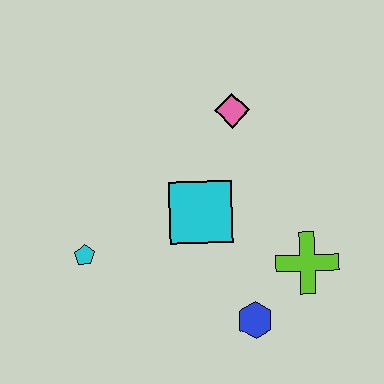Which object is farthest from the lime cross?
The cyan pentagon is farthest from the lime cross.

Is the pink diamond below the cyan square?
No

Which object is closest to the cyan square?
The pink diamond is closest to the cyan square.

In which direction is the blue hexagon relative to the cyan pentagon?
The blue hexagon is to the right of the cyan pentagon.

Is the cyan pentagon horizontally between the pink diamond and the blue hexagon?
No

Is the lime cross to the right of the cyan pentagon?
Yes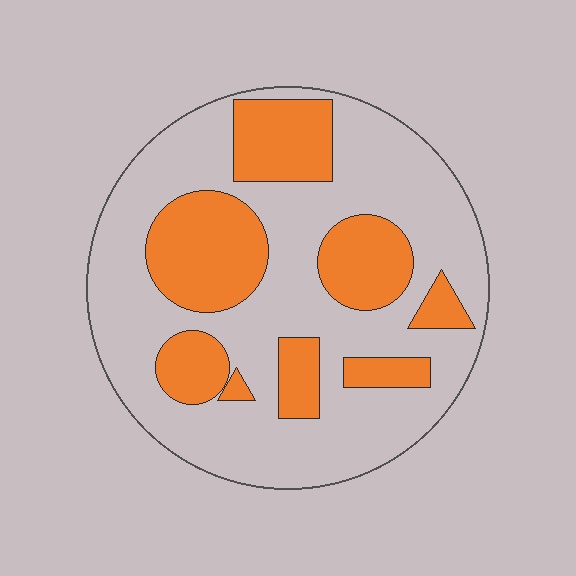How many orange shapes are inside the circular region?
8.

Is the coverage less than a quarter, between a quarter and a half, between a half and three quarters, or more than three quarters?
Between a quarter and a half.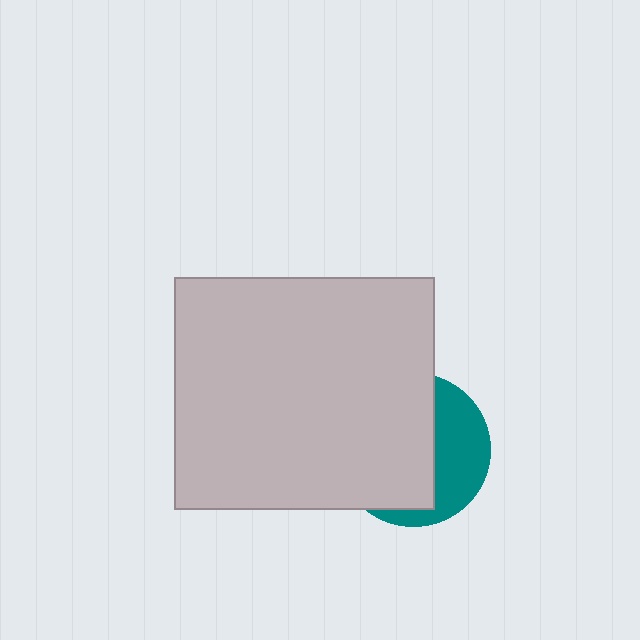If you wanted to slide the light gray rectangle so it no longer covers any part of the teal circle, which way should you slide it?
Slide it left — that is the most direct way to separate the two shapes.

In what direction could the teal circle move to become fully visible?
The teal circle could move right. That would shift it out from behind the light gray rectangle entirely.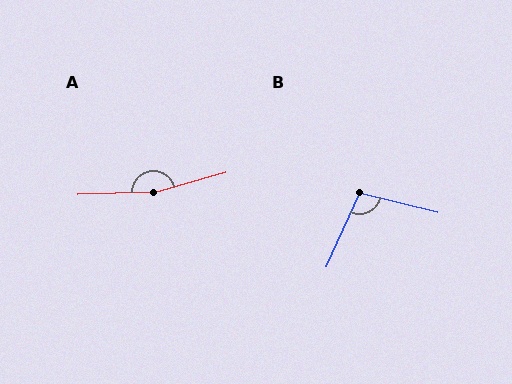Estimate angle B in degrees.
Approximately 100 degrees.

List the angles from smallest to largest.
B (100°), A (167°).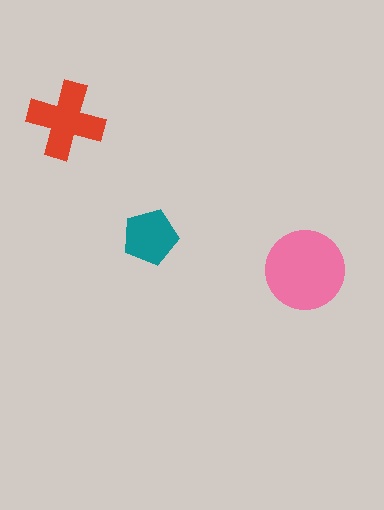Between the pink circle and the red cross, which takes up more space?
The pink circle.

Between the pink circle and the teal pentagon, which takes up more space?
The pink circle.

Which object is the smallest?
The teal pentagon.